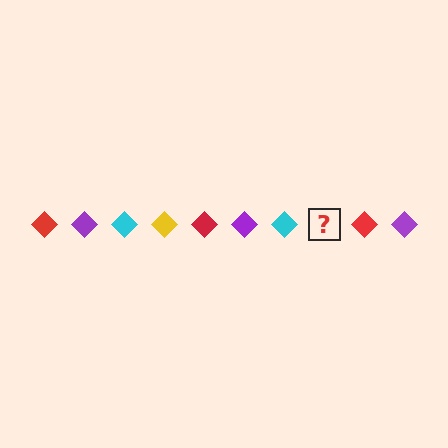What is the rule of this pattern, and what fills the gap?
The rule is that the pattern cycles through red, purple, cyan, yellow diamonds. The gap should be filled with a yellow diamond.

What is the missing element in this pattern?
The missing element is a yellow diamond.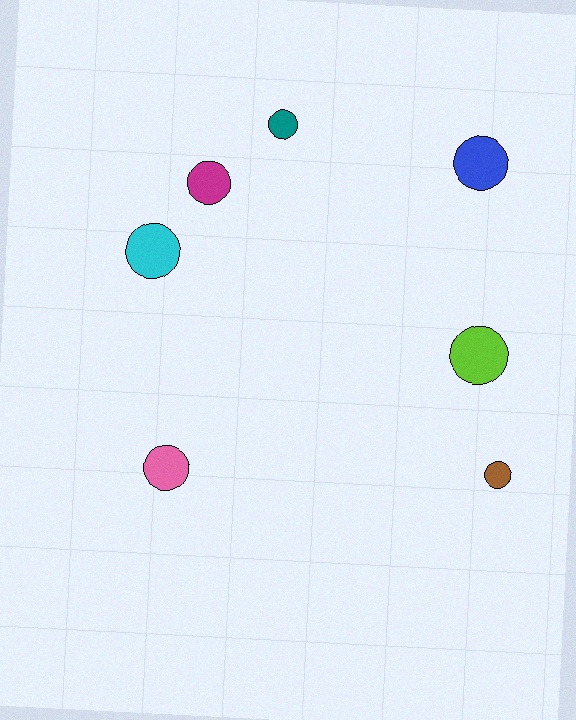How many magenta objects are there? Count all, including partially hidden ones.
There is 1 magenta object.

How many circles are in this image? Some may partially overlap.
There are 7 circles.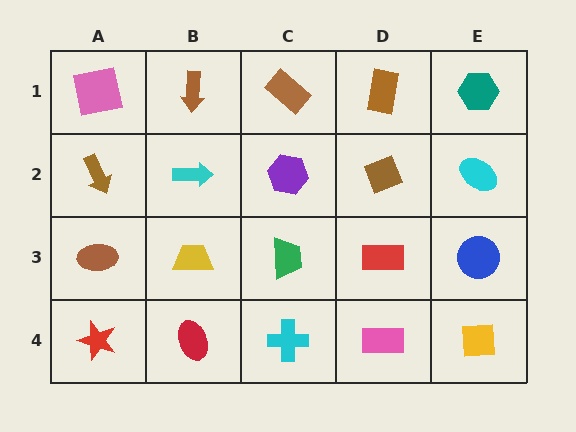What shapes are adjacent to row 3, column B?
A cyan arrow (row 2, column B), a red ellipse (row 4, column B), a brown ellipse (row 3, column A), a green trapezoid (row 3, column C).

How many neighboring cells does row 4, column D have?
3.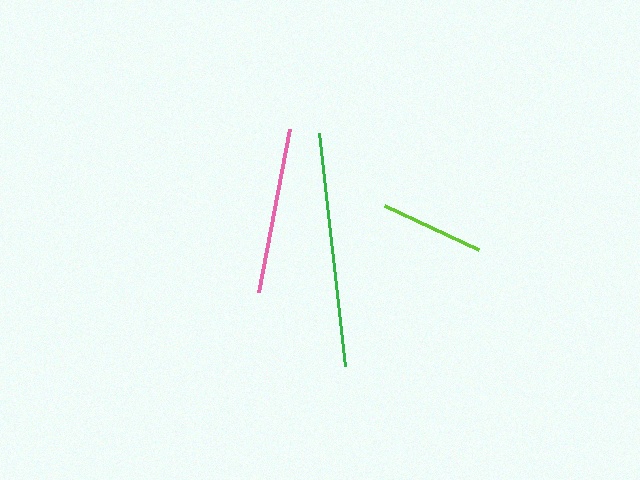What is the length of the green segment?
The green segment is approximately 235 pixels long.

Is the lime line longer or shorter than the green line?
The green line is longer than the lime line.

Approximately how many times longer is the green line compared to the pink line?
The green line is approximately 1.4 times the length of the pink line.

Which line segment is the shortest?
The lime line is the shortest at approximately 104 pixels.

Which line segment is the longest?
The green line is the longest at approximately 235 pixels.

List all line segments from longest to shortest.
From longest to shortest: green, pink, lime.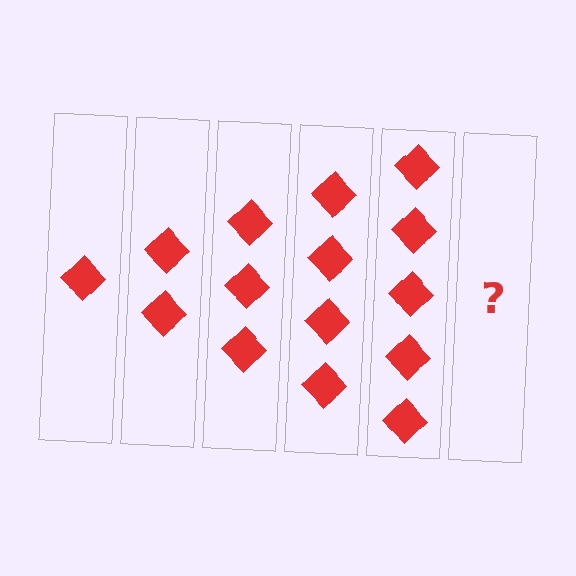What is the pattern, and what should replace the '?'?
The pattern is that each step adds one more diamond. The '?' should be 6 diamonds.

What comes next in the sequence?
The next element should be 6 diamonds.